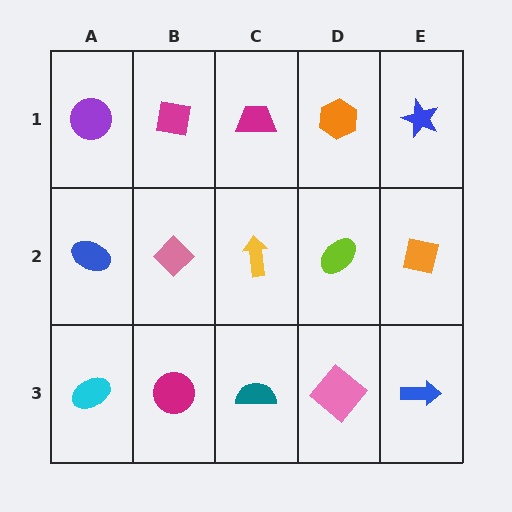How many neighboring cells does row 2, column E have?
3.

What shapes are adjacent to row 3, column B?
A pink diamond (row 2, column B), a cyan ellipse (row 3, column A), a teal semicircle (row 3, column C).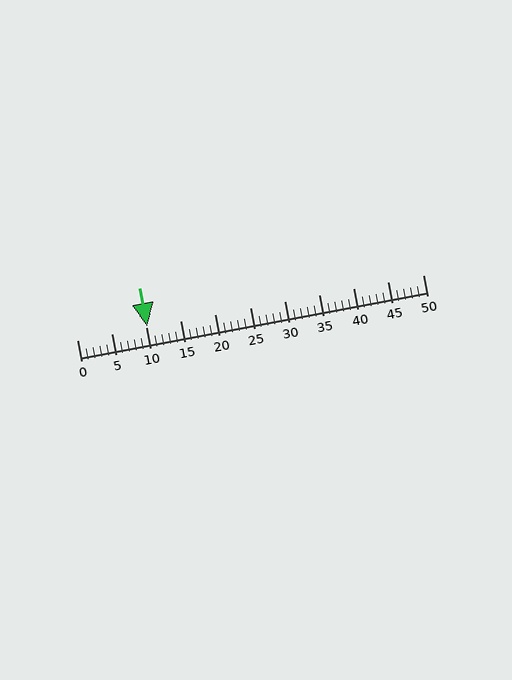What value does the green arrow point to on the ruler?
The green arrow points to approximately 10.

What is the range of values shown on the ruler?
The ruler shows values from 0 to 50.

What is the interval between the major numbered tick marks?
The major tick marks are spaced 5 units apart.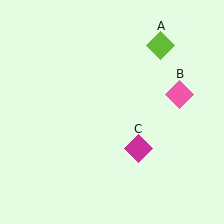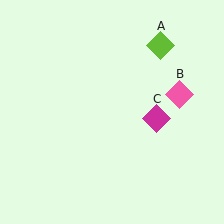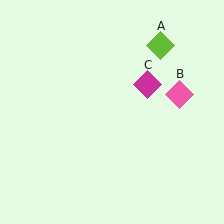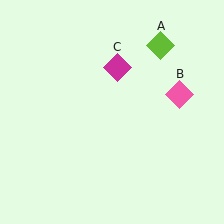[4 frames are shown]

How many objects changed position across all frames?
1 object changed position: magenta diamond (object C).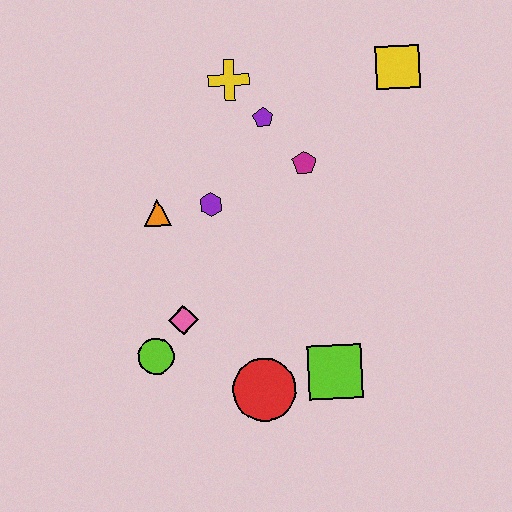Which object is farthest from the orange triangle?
The yellow square is farthest from the orange triangle.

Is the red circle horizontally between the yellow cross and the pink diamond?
No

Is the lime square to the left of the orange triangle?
No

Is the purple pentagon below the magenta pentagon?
No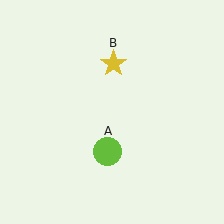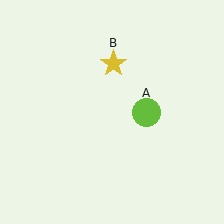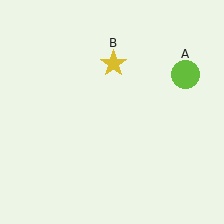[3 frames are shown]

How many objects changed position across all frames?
1 object changed position: lime circle (object A).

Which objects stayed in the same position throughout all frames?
Yellow star (object B) remained stationary.